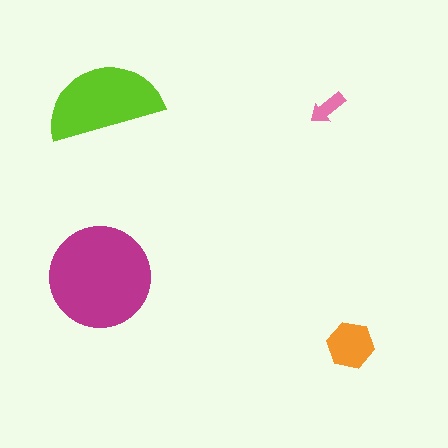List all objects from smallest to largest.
The pink arrow, the orange hexagon, the lime semicircle, the magenta circle.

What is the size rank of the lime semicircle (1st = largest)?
2nd.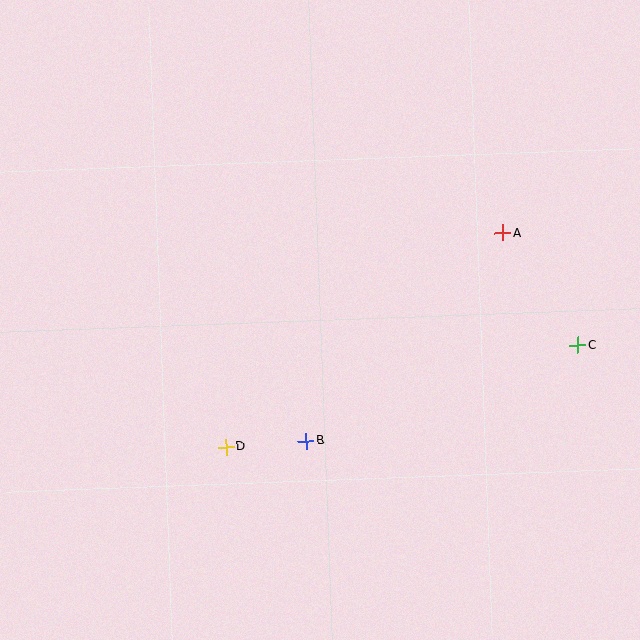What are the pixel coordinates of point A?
Point A is at (503, 233).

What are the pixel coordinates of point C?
Point C is at (578, 345).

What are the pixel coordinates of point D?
Point D is at (226, 447).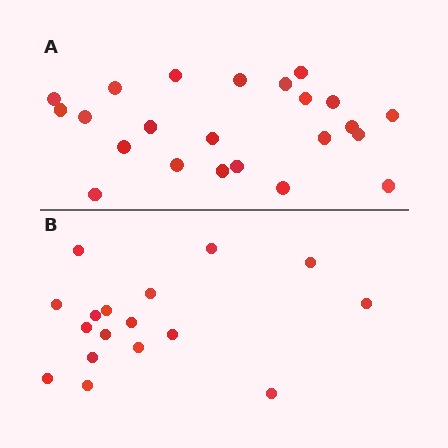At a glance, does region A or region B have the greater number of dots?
Region A (the top region) has more dots.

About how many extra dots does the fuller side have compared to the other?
Region A has about 6 more dots than region B.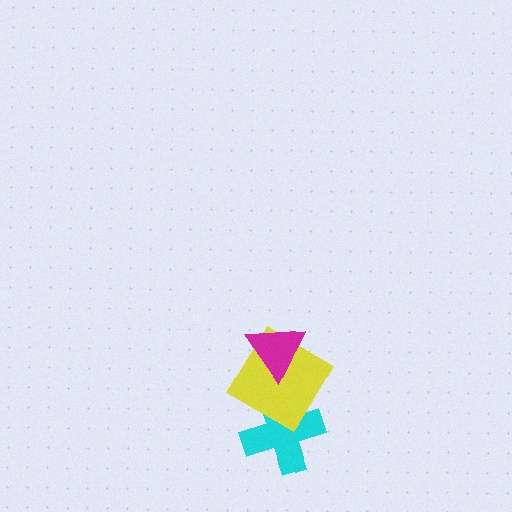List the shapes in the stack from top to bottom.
From top to bottom: the magenta triangle, the yellow diamond, the cyan cross.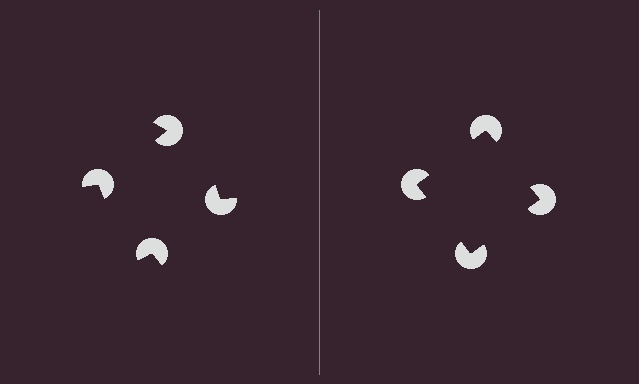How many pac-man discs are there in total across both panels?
8 — 4 on each side.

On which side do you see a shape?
An illusory square appears on the right side. On the left side the wedge cuts are rotated, so no coherent shape forms.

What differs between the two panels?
The pac-man discs are positioned identically on both sides; only the wedge orientations differ. On the right they align to a square; on the left they are misaligned.